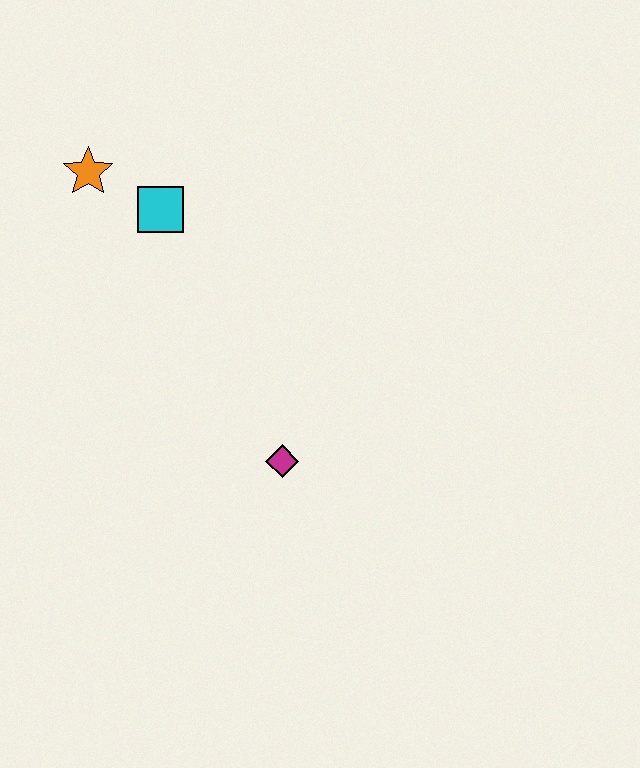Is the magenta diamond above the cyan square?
No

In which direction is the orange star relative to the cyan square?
The orange star is to the left of the cyan square.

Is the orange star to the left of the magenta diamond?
Yes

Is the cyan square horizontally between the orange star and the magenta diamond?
Yes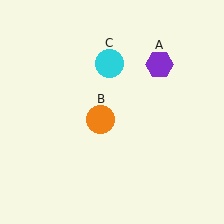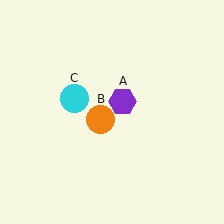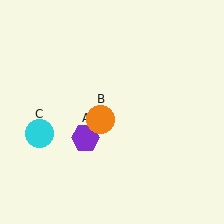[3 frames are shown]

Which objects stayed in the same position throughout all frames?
Orange circle (object B) remained stationary.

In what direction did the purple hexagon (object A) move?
The purple hexagon (object A) moved down and to the left.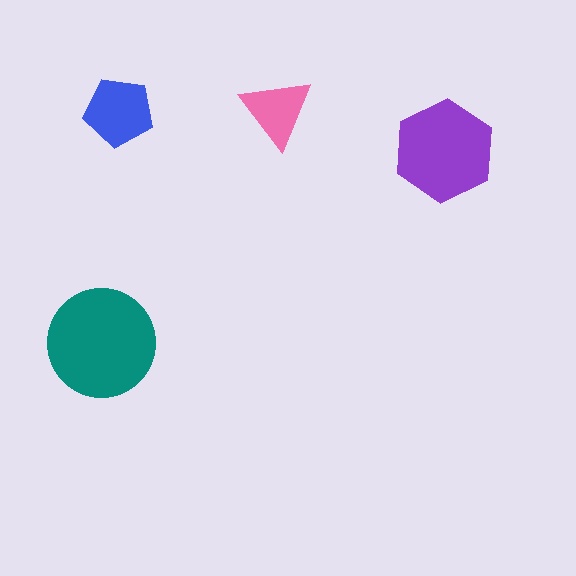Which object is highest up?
The pink triangle is topmost.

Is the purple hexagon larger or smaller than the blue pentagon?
Larger.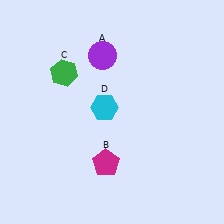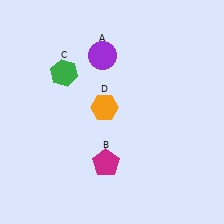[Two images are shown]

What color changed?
The hexagon (D) changed from cyan in Image 1 to orange in Image 2.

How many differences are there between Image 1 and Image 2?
There is 1 difference between the two images.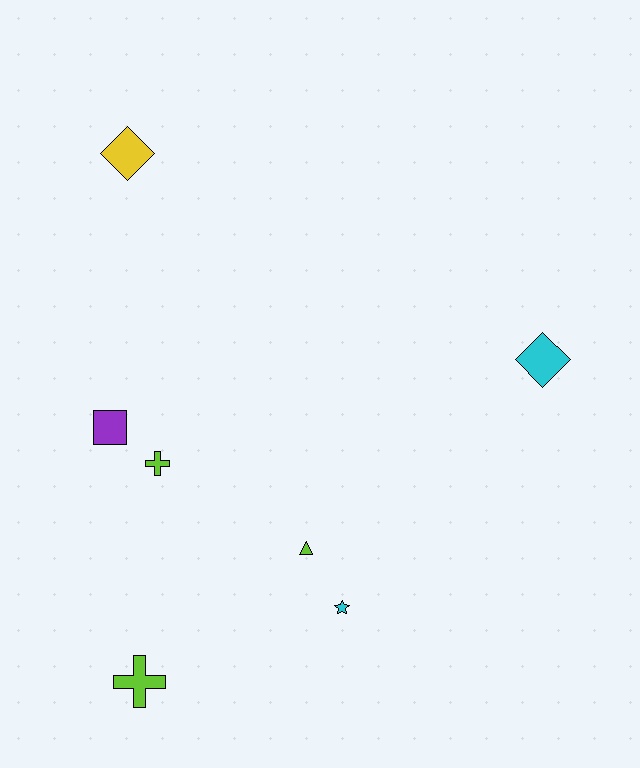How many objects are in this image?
There are 7 objects.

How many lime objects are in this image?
There are 3 lime objects.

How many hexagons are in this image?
There are no hexagons.